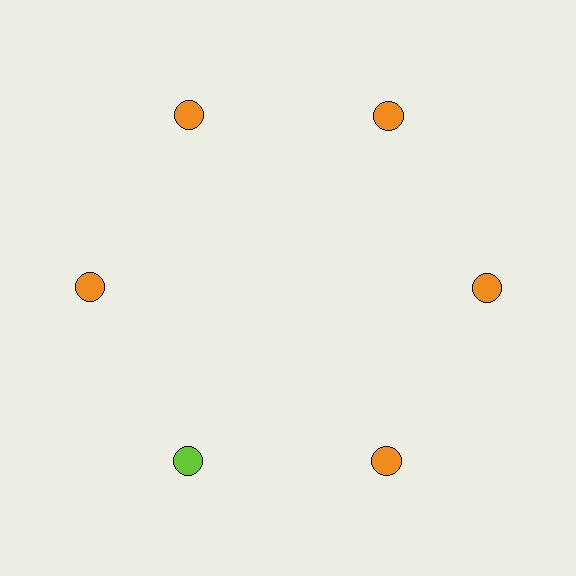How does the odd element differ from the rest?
It has a different color: lime instead of orange.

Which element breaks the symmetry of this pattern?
The lime circle at roughly the 7 o'clock position breaks the symmetry. All other shapes are orange circles.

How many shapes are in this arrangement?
There are 6 shapes arranged in a ring pattern.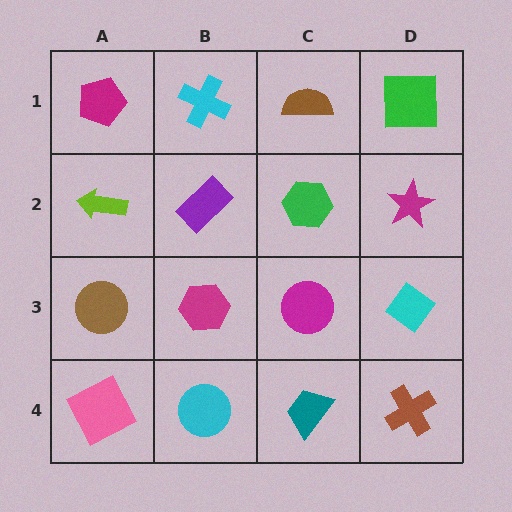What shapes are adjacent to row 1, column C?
A green hexagon (row 2, column C), a cyan cross (row 1, column B), a green square (row 1, column D).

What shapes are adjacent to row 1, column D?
A magenta star (row 2, column D), a brown semicircle (row 1, column C).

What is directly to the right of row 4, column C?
A brown cross.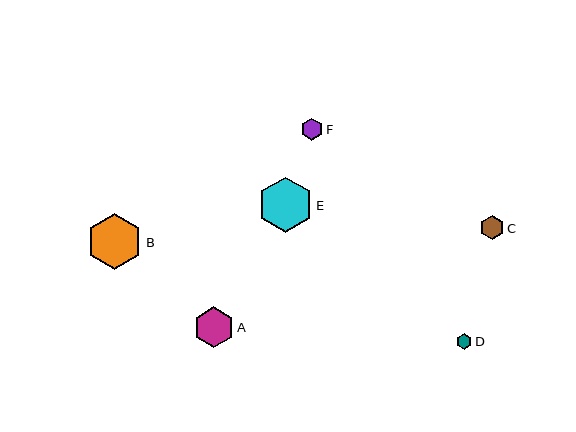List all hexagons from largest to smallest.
From largest to smallest: B, E, A, C, F, D.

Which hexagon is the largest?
Hexagon B is the largest with a size of approximately 56 pixels.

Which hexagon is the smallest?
Hexagon D is the smallest with a size of approximately 16 pixels.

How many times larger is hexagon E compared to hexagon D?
Hexagon E is approximately 3.5 times the size of hexagon D.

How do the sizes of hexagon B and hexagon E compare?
Hexagon B and hexagon E are approximately the same size.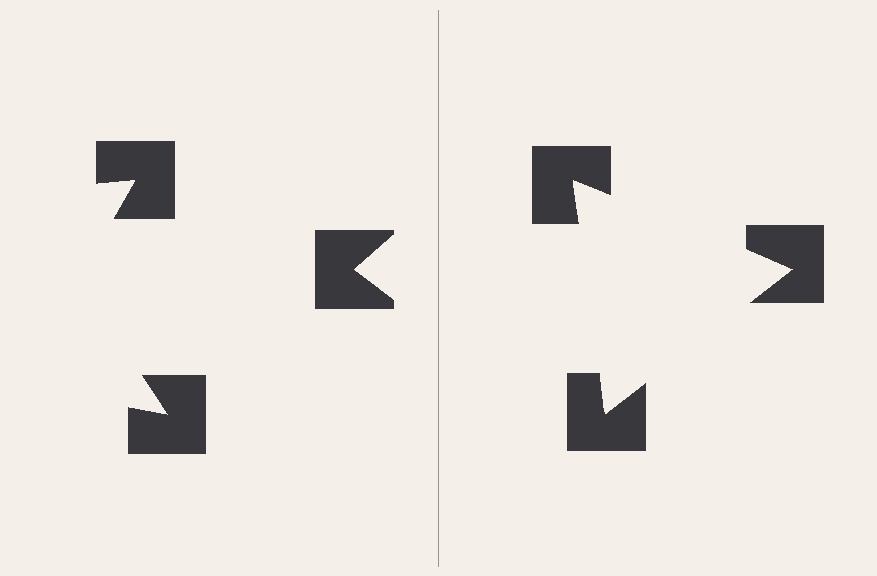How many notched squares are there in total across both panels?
6 — 3 on each side.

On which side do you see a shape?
An illusory triangle appears on the right side. On the left side the wedge cuts are rotated, so no coherent shape forms.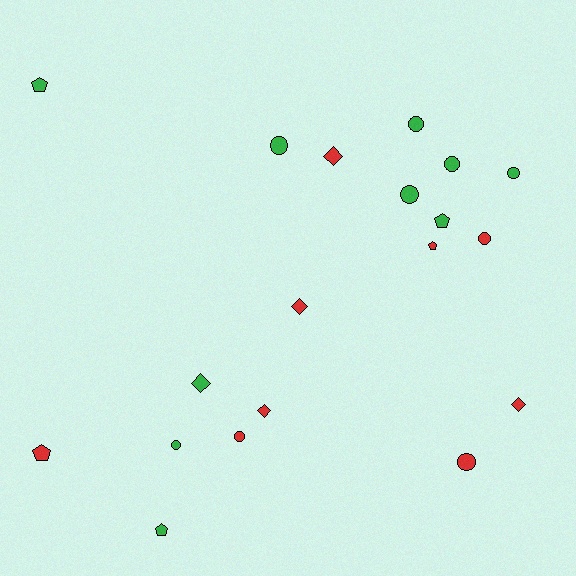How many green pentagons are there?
There are 3 green pentagons.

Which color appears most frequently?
Green, with 10 objects.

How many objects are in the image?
There are 19 objects.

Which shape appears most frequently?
Circle, with 9 objects.